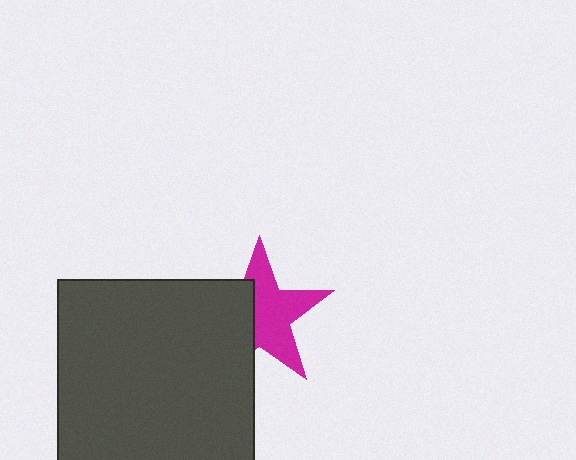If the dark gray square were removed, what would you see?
You would see the complete magenta star.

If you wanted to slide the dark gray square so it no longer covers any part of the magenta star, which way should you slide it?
Slide it left — that is the most direct way to separate the two shapes.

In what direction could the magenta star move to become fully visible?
The magenta star could move right. That would shift it out from behind the dark gray square entirely.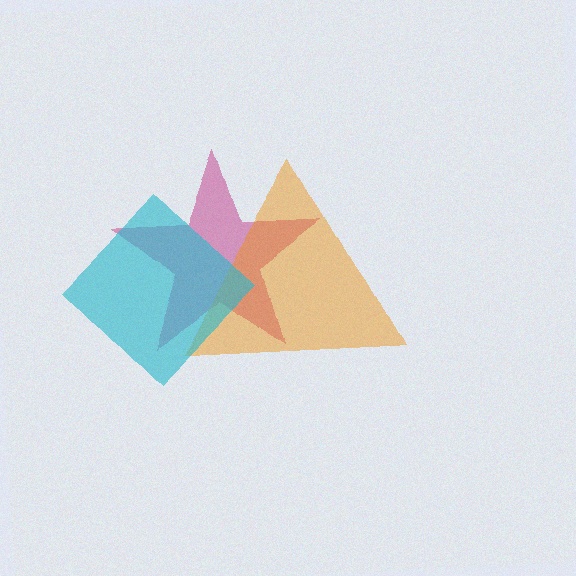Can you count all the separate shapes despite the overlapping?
Yes, there are 3 separate shapes.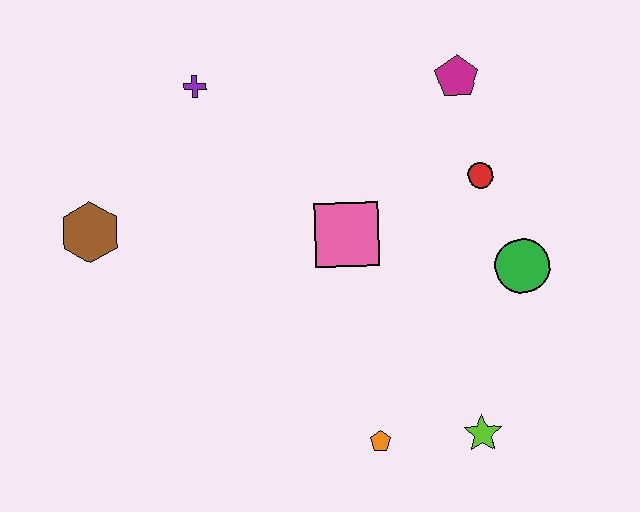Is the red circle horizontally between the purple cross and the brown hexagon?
No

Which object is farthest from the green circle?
The brown hexagon is farthest from the green circle.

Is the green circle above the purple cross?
No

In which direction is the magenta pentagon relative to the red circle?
The magenta pentagon is above the red circle.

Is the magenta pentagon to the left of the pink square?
No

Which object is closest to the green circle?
The red circle is closest to the green circle.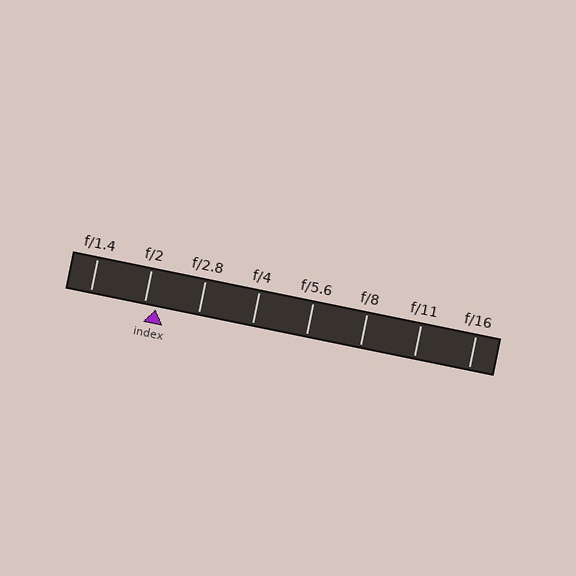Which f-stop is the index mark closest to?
The index mark is closest to f/2.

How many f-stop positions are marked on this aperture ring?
There are 8 f-stop positions marked.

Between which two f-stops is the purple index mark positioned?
The index mark is between f/2 and f/2.8.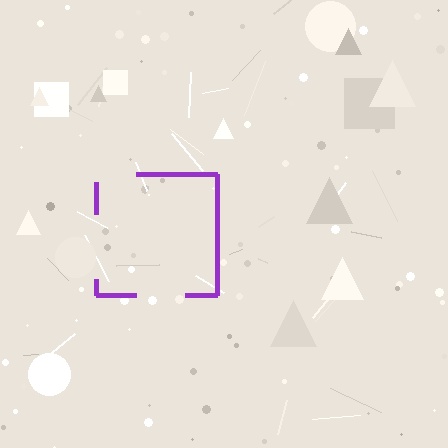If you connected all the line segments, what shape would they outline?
They would outline a square.